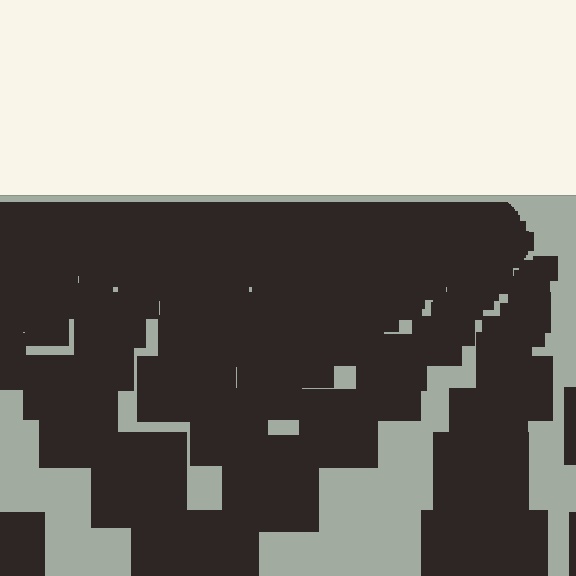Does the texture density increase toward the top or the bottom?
Density increases toward the top.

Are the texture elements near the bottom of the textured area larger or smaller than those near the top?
Larger. Near the bottom, elements are closer to the viewer and appear at a bigger on-screen size.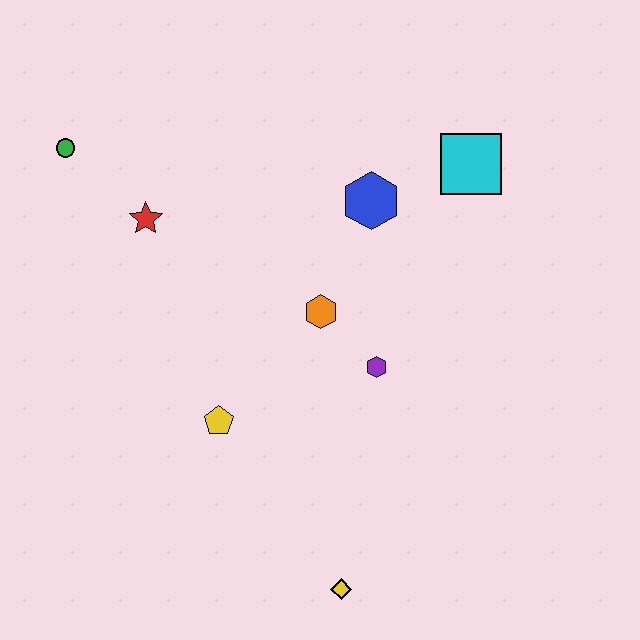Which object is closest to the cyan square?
The blue hexagon is closest to the cyan square.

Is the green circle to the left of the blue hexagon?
Yes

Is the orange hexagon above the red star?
No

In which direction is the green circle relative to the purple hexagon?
The green circle is to the left of the purple hexagon.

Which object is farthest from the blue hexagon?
The yellow diamond is farthest from the blue hexagon.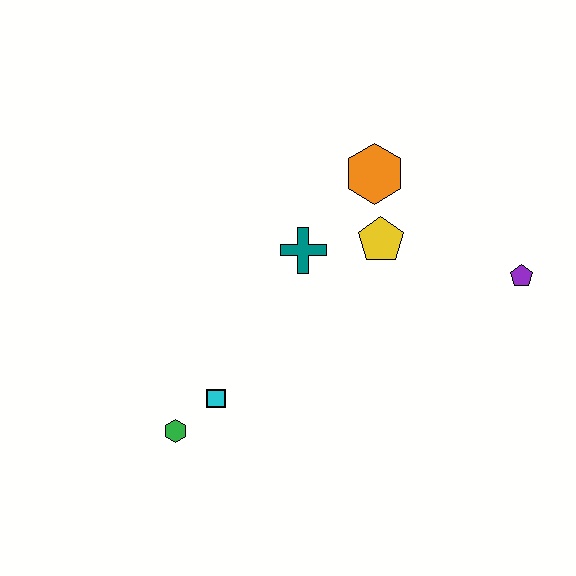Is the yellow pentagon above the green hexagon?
Yes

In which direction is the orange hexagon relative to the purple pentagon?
The orange hexagon is to the left of the purple pentagon.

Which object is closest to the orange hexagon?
The yellow pentagon is closest to the orange hexagon.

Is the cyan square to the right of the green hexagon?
Yes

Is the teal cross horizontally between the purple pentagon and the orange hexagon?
No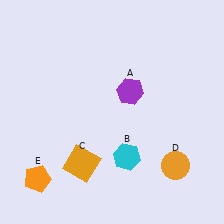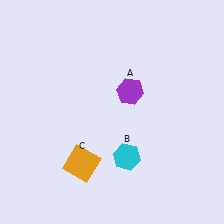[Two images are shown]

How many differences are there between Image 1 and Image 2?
There are 2 differences between the two images.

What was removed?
The orange circle (D), the orange pentagon (E) were removed in Image 2.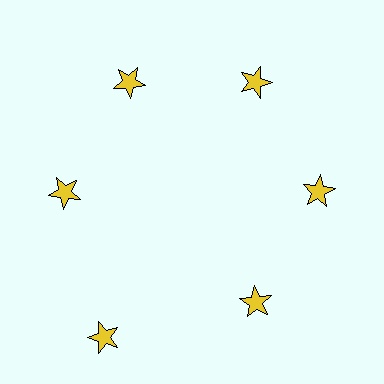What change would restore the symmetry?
The symmetry would be restored by moving it inward, back onto the ring so that all 6 stars sit at equal angles and equal distance from the center.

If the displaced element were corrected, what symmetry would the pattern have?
It would have 6-fold rotational symmetry — the pattern would map onto itself every 60 degrees.